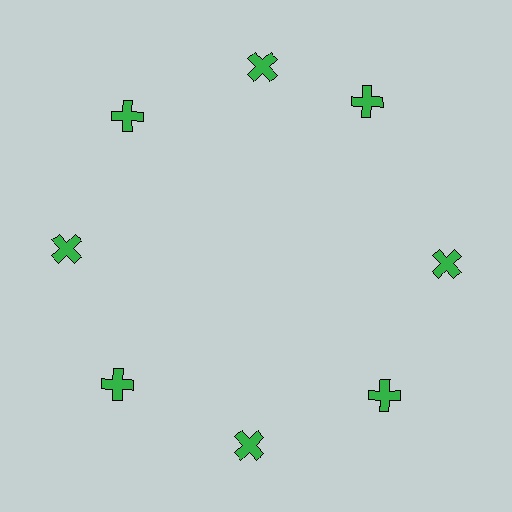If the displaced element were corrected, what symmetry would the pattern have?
It would have 8-fold rotational symmetry — the pattern would map onto itself every 45 degrees.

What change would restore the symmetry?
The symmetry would be restored by rotating it back into even spacing with its neighbors so that all 8 crosses sit at equal angles and equal distance from the center.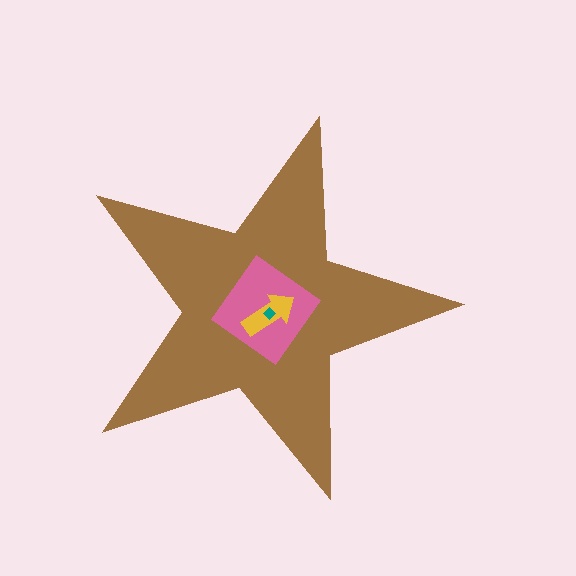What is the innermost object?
The teal diamond.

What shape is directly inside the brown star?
The pink diamond.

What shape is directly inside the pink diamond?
The yellow arrow.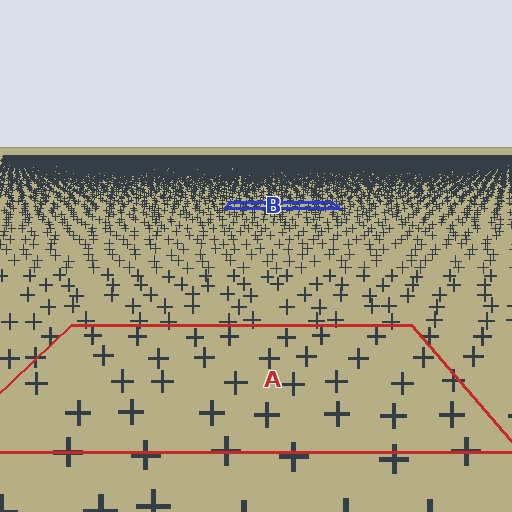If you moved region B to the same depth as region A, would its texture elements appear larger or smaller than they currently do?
They would appear larger. At a closer depth, the same texture elements are projected at a bigger on-screen size.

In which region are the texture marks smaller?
The texture marks are smaller in region B, because it is farther away.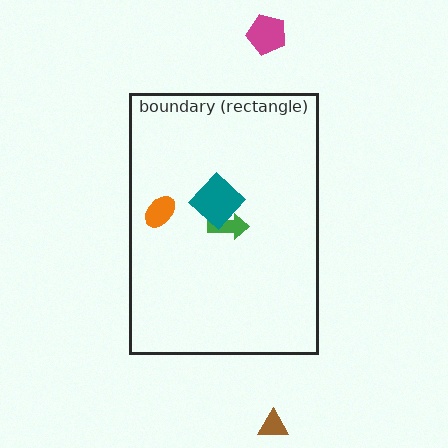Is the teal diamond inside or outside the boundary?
Inside.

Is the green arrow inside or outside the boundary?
Inside.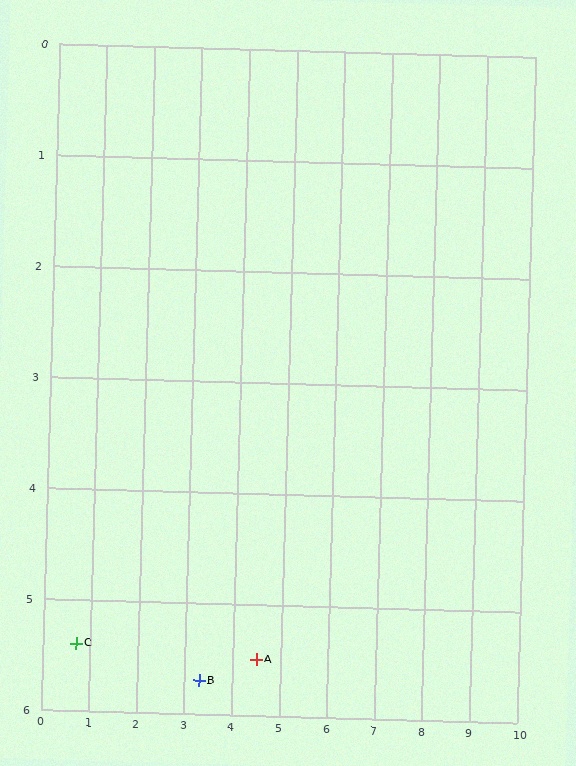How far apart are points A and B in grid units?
Points A and B are about 1.2 grid units apart.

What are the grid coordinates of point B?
Point B is at approximately (3.3, 5.7).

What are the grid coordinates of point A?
Point A is at approximately (4.5, 5.5).